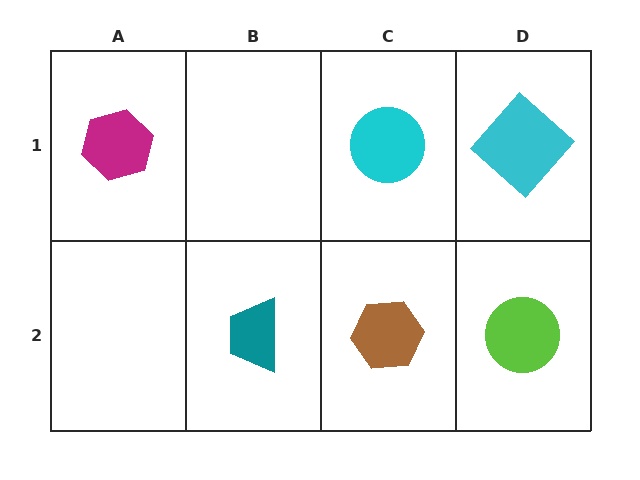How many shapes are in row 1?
3 shapes.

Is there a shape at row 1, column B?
No, that cell is empty.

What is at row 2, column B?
A teal trapezoid.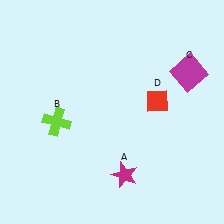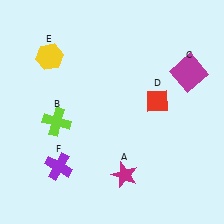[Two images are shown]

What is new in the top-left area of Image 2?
A yellow hexagon (E) was added in the top-left area of Image 2.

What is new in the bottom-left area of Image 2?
A purple cross (F) was added in the bottom-left area of Image 2.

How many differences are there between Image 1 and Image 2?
There are 2 differences between the two images.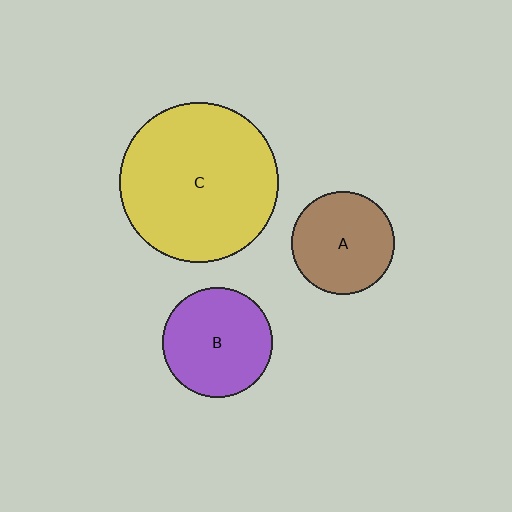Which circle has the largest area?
Circle C (yellow).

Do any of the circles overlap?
No, none of the circles overlap.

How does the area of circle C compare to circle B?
Approximately 2.1 times.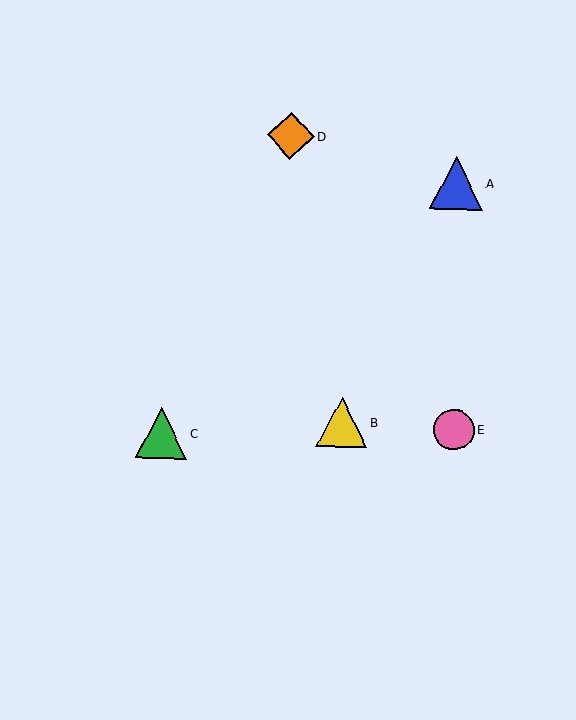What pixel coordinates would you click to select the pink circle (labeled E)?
Click at (454, 430) to select the pink circle E.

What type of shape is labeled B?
Shape B is a yellow triangle.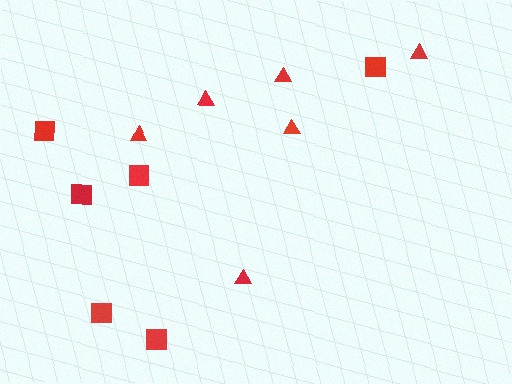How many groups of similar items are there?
There are 2 groups: one group of triangles (6) and one group of squares (6).